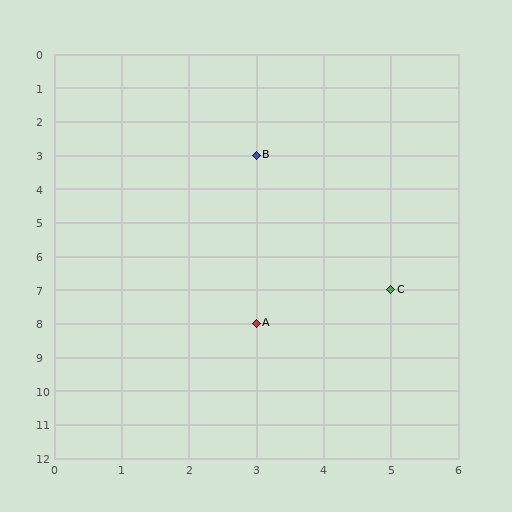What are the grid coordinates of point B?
Point B is at grid coordinates (3, 3).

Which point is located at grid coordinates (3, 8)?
Point A is at (3, 8).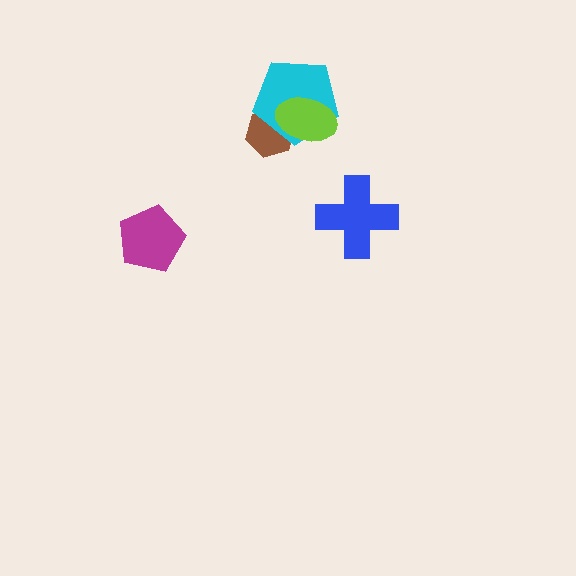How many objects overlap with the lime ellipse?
2 objects overlap with the lime ellipse.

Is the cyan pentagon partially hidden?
Yes, it is partially covered by another shape.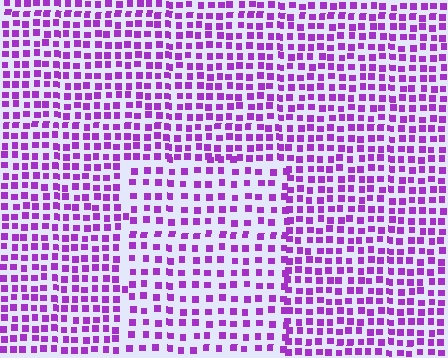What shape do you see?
I see a rectangle.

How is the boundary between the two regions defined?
The boundary is defined by a change in element density (approximately 1.6x ratio). All elements are the same color, size, and shape.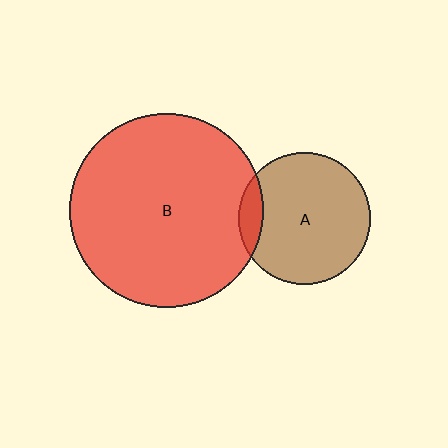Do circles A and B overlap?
Yes.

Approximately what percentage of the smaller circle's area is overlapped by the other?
Approximately 10%.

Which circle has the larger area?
Circle B (red).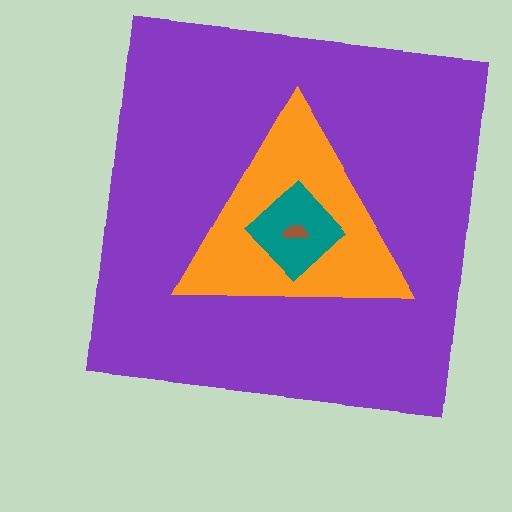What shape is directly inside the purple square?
The orange triangle.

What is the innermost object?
The brown semicircle.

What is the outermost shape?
The purple square.